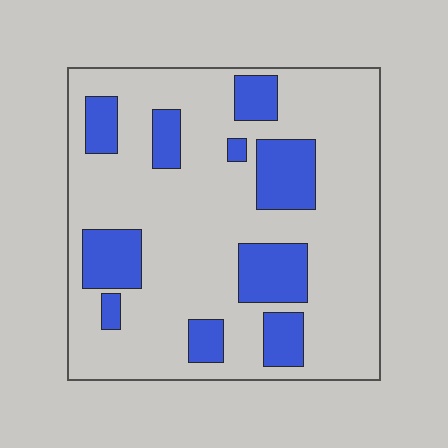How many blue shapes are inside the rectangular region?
10.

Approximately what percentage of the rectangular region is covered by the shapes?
Approximately 25%.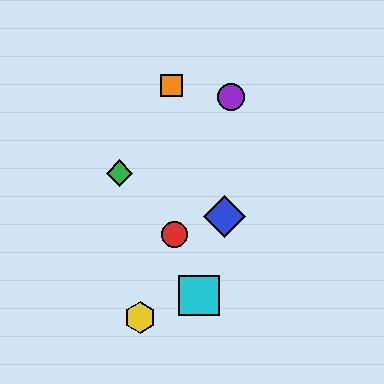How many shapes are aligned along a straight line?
3 shapes (the red circle, the yellow hexagon, the purple circle) are aligned along a straight line.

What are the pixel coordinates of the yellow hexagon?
The yellow hexagon is at (140, 317).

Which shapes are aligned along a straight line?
The red circle, the yellow hexagon, the purple circle are aligned along a straight line.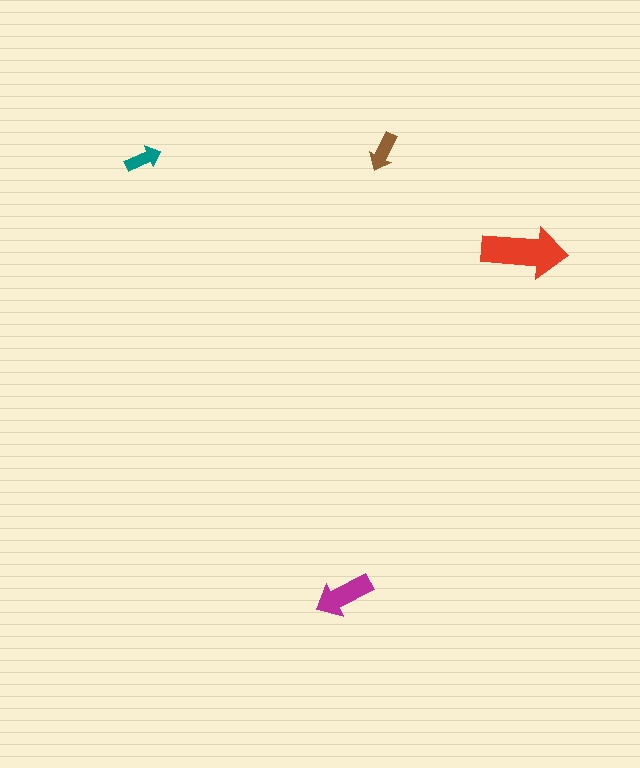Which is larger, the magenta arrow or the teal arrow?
The magenta one.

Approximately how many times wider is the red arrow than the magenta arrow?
About 1.5 times wider.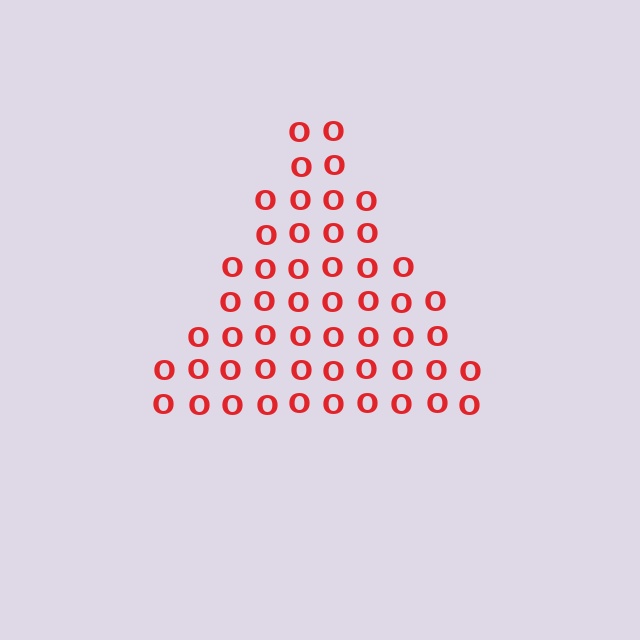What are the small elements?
The small elements are letter O's.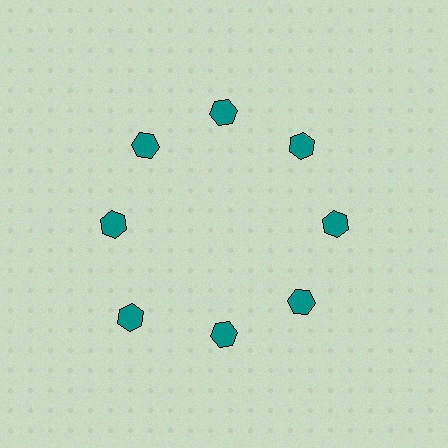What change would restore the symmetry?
The symmetry would be restored by moving it inward, back onto the ring so that all 8 hexagons sit at equal angles and equal distance from the center.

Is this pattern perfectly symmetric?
No. The 8 teal hexagons are arranged in a ring, but one element near the 8 o'clock position is pushed outward from the center, breaking the 8-fold rotational symmetry.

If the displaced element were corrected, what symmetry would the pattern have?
It would have 8-fold rotational symmetry — the pattern would map onto itself every 45 degrees.